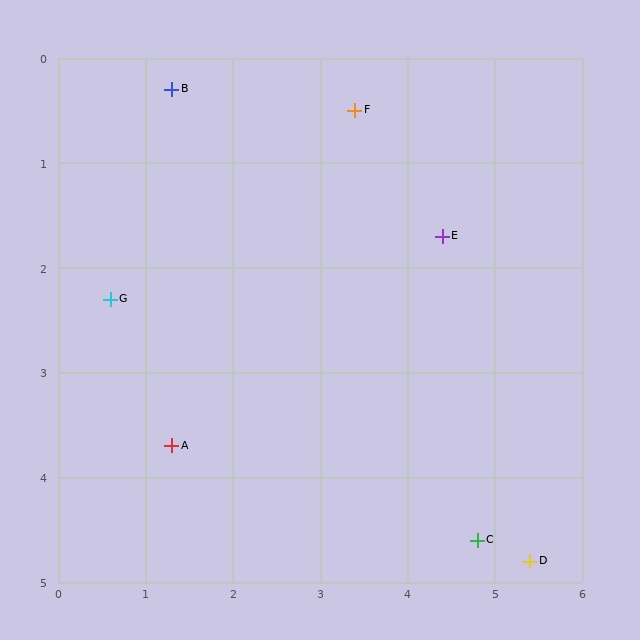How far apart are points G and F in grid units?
Points G and F are about 3.3 grid units apart.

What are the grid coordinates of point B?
Point B is at approximately (1.3, 0.3).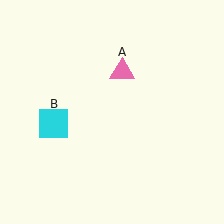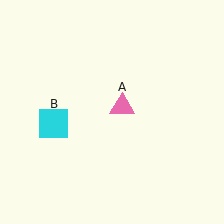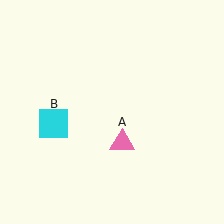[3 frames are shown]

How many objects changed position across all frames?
1 object changed position: pink triangle (object A).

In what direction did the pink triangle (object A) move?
The pink triangle (object A) moved down.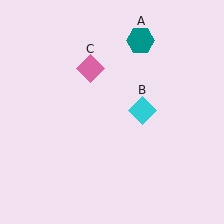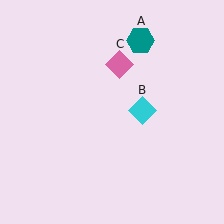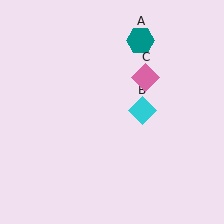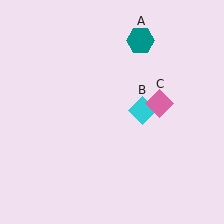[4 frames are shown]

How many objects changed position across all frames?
1 object changed position: pink diamond (object C).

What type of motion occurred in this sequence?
The pink diamond (object C) rotated clockwise around the center of the scene.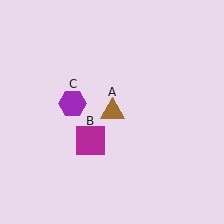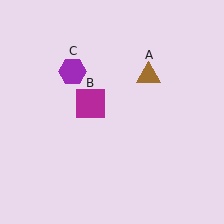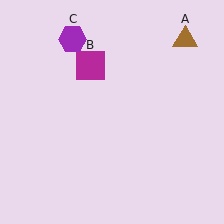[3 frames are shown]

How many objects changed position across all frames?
3 objects changed position: brown triangle (object A), magenta square (object B), purple hexagon (object C).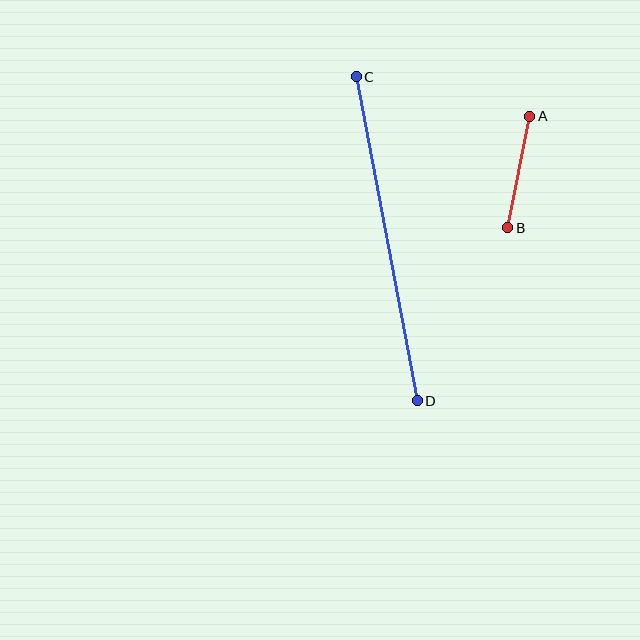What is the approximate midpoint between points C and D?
The midpoint is at approximately (387, 239) pixels.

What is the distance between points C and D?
The distance is approximately 330 pixels.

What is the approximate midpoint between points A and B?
The midpoint is at approximately (519, 172) pixels.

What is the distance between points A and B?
The distance is approximately 114 pixels.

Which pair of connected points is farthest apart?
Points C and D are farthest apart.